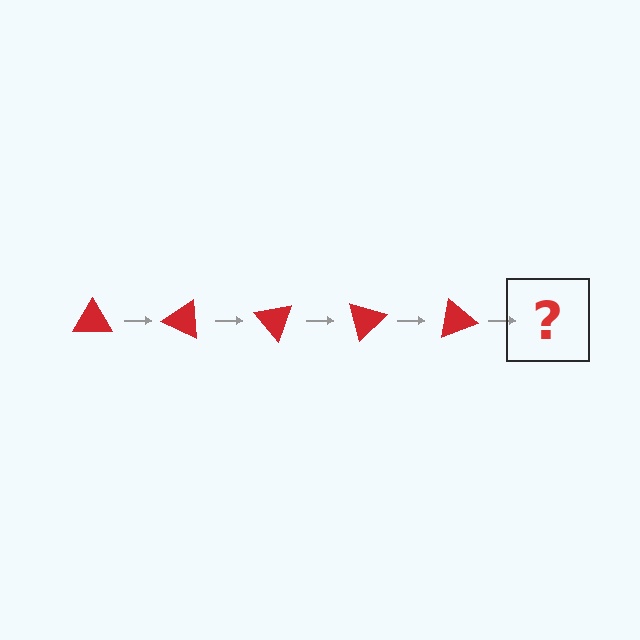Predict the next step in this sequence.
The next step is a red triangle rotated 125 degrees.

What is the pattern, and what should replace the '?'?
The pattern is that the triangle rotates 25 degrees each step. The '?' should be a red triangle rotated 125 degrees.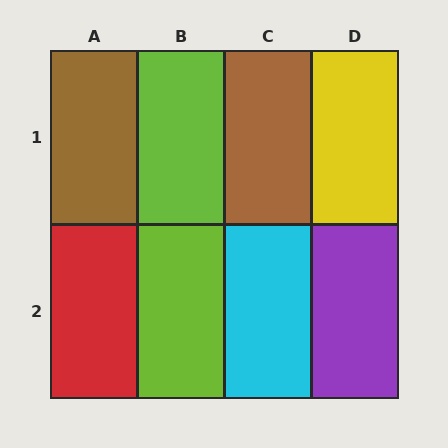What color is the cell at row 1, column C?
Brown.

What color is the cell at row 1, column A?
Brown.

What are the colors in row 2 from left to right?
Red, lime, cyan, purple.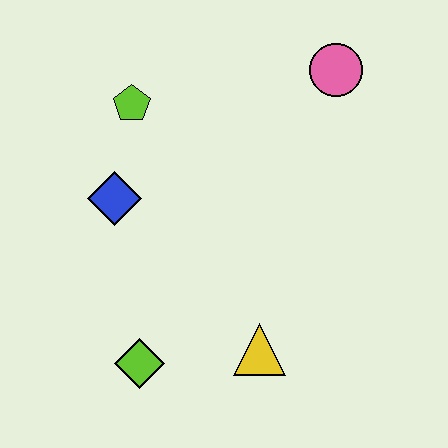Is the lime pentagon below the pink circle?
Yes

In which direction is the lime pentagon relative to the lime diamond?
The lime pentagon is above the lime diamond.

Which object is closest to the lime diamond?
The yellow triangle is closest to the lime diamond.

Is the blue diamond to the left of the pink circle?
Yes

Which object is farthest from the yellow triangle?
The pink circle is farthest from the yellow triangle.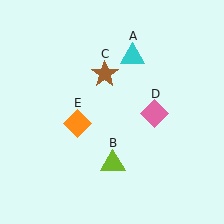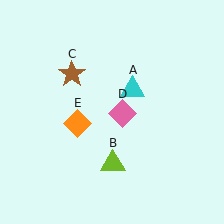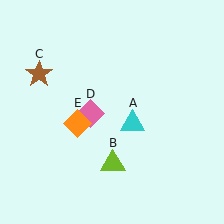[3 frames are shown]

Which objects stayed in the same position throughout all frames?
Lime triangle (object B) and orange diamond (object E) remained stationary.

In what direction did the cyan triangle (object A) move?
The cyan triangle (object A) moved down.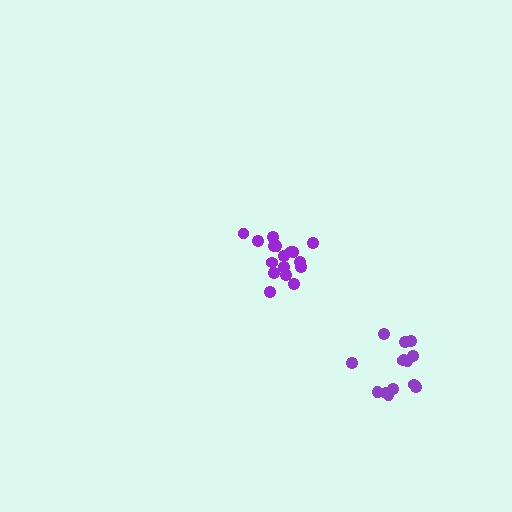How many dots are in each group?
Group 1: 14 dots, Group 2: 17 dots (31 total).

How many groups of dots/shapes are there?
There are 2 groups.